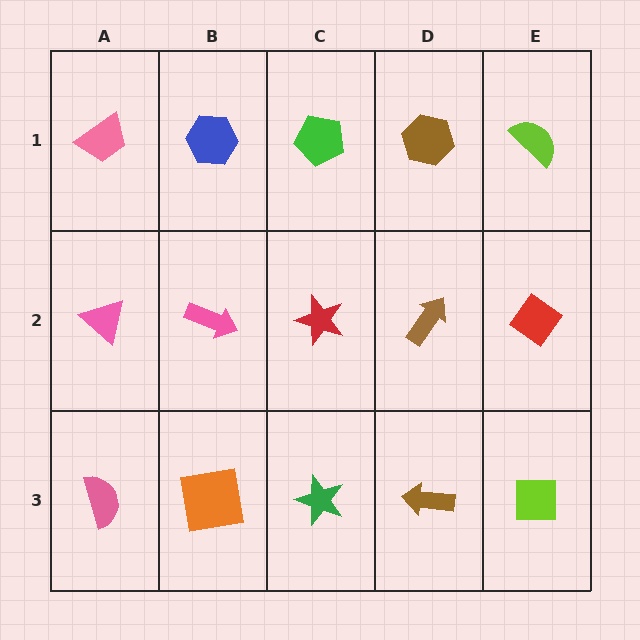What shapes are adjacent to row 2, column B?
A blue hexagon (row 1, column B), an orange square (row 3, column B), a pink triangle (row 2, column A), a red star (row 2, column C).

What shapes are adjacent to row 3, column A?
A pink triangle (row 2, column A), an orange square (row 3, column B).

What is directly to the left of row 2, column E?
A brown arrow.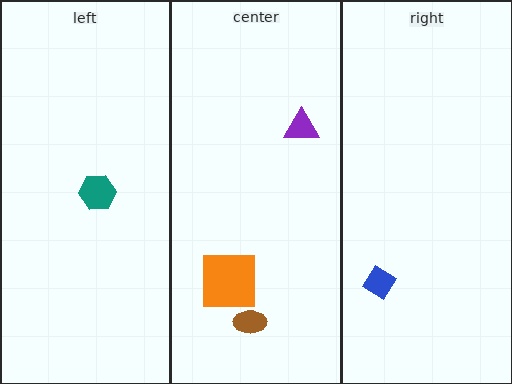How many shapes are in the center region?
3.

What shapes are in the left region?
The teal hexagon.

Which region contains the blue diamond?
The right region.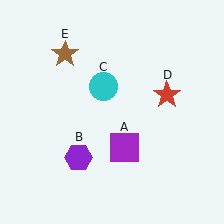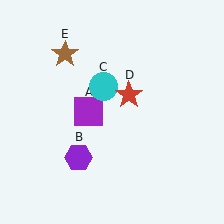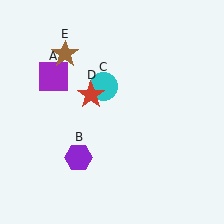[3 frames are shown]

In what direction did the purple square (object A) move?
The purple square (object A) moved up and to the left.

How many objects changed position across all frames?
2 objects changed position: purple square (object A), red star (object D).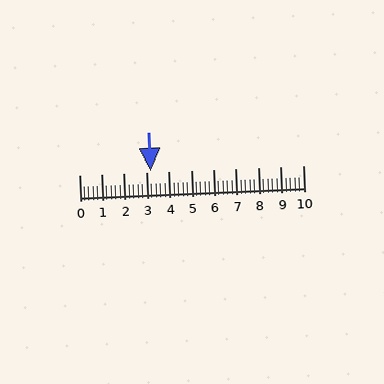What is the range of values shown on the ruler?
The ruler shows values from 0 to 10.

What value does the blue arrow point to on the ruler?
The blue arrow points to approximately 3.2.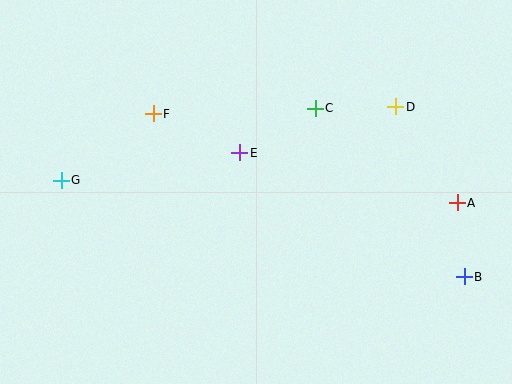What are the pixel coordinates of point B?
Point B is at (464, 277).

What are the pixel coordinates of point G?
Point G is at (61, 180).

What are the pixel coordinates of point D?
Point D is at (396, 107).